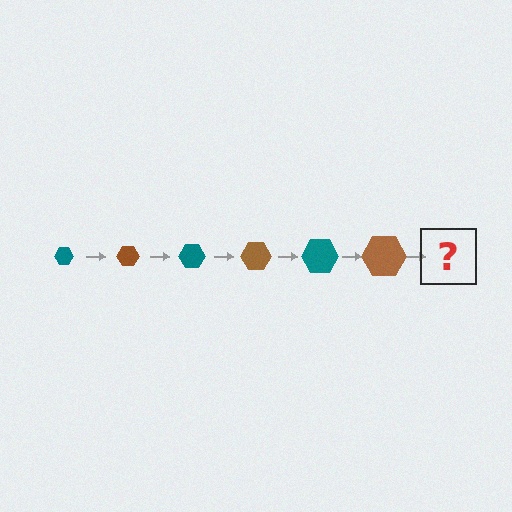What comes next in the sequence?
The next element should be a teal hexagon, larger than the previous one.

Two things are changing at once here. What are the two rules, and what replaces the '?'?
The two rules are that the hexagon grows larger each step and the color cycles through teal and brown. The '?' should be a teal hexagon, larger than the previous one.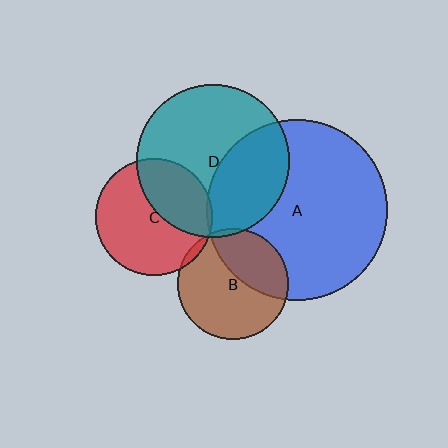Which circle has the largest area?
Circle A (blue).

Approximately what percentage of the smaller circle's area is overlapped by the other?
Approximately 35%.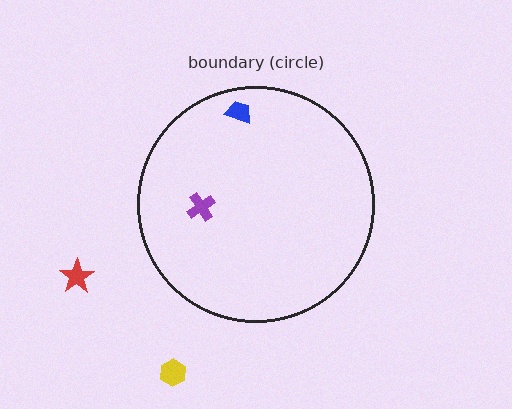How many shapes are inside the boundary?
2 inside, 2 outside.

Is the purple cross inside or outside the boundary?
Inside.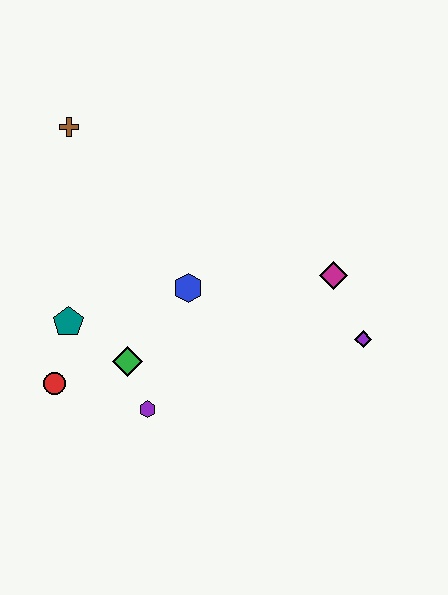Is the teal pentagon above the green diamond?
Yes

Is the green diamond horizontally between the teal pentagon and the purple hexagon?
Yes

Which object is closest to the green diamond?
The purple hexagon is closest to the green diamond.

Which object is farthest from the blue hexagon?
The brown cross is farthest from the blue hexagon.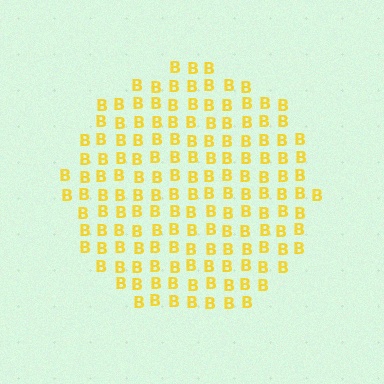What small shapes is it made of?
It is made of small letter B's.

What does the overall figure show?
The overall figure shows a circle.